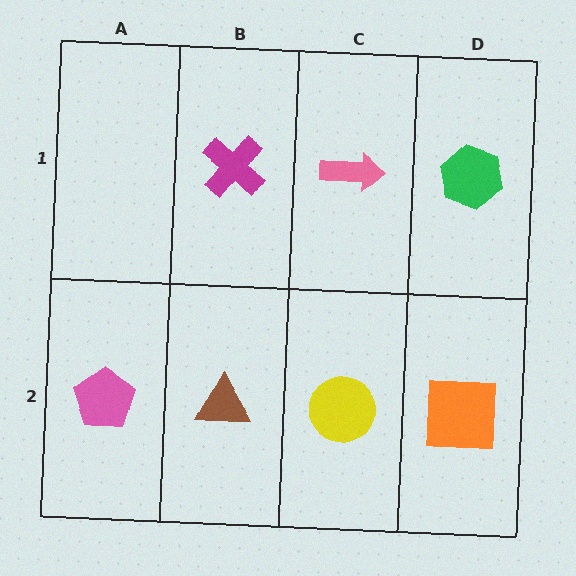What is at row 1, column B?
A magenta cross.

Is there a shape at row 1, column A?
No, that cell is empty.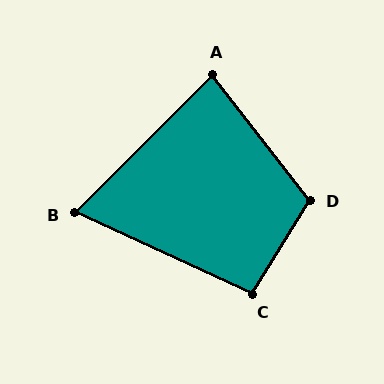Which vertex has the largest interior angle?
D, at approximately 110 degrees.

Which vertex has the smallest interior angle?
B, at approximately 70 degrees.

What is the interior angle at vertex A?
Approximately 83 degrees (acute).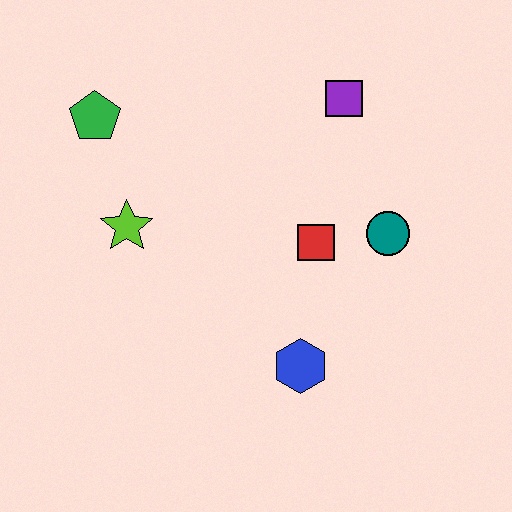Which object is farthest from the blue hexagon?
The green pentagon is farthest from the blue hexagon.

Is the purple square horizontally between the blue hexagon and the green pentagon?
No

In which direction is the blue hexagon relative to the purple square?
The blue hexagon is below the purple square.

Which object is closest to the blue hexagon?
The red square is closest to the blue hexagon.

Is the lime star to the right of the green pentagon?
Yes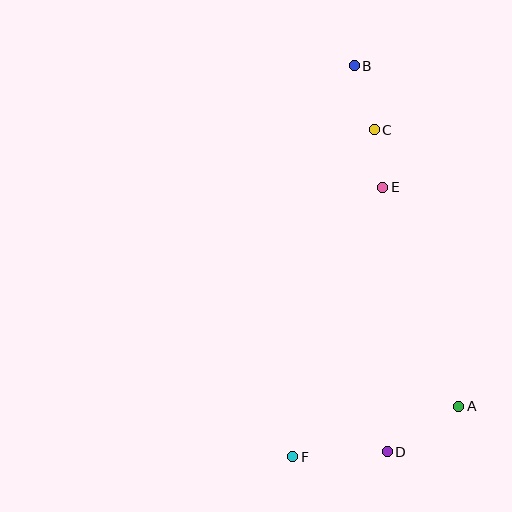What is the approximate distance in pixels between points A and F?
The distance between A and F is approximately 174 pixels.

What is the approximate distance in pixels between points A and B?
The distance between A and B is approximately 356 pixels.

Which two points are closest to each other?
Points C and E are closest to each other.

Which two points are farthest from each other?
Points B and F are farthest from each other.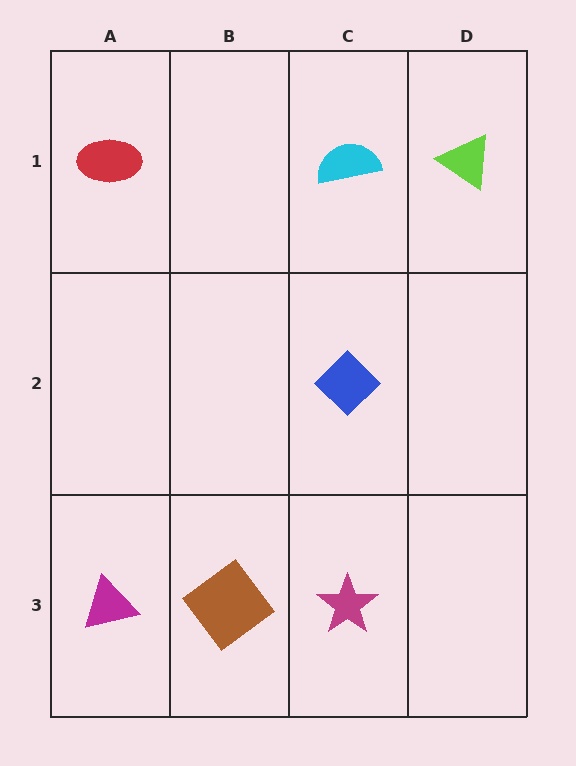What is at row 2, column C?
A blue diamond.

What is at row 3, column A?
A magenta triangle.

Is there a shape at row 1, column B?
No, that cell is empty.